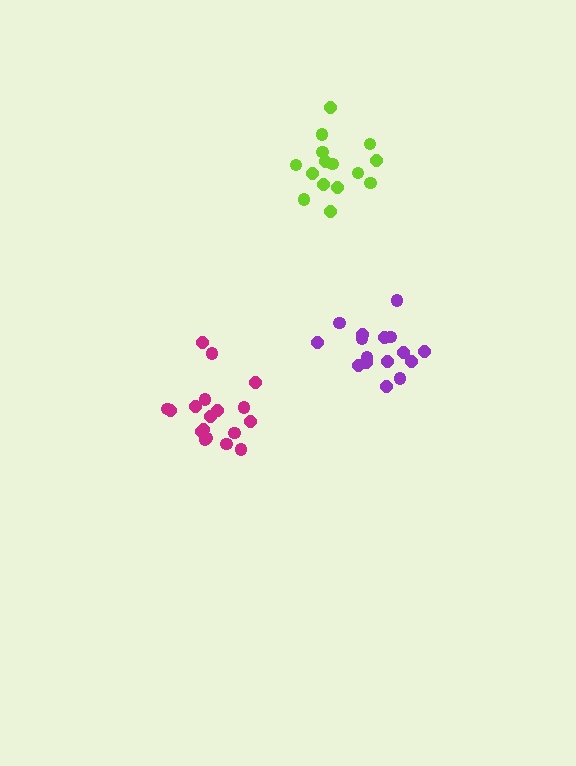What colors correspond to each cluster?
The clusters are colored: purple, lime, magenta.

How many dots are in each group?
Group 1: 16 dots, Group 2: 15 dots, Group 3: 18 dots (49 total).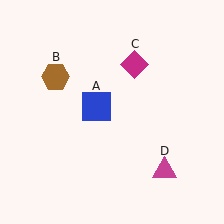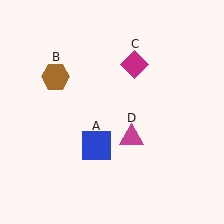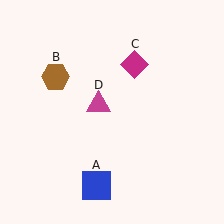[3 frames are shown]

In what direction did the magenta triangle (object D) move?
The magenta triangle (object D) moved up and to the left.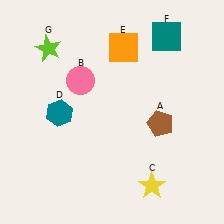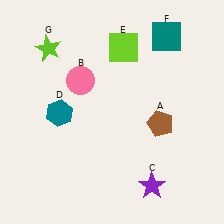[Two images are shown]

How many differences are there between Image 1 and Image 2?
There are 2 differences between the two images.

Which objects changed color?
C changed from yellow to purple. E changed from orange to lime.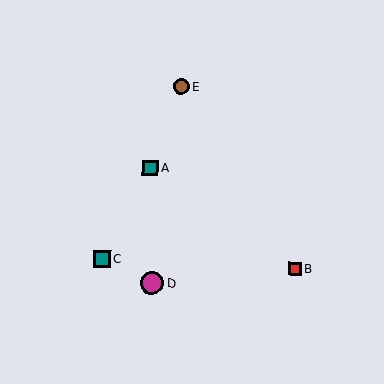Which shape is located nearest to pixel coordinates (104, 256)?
The teal square (labeled C) at (102, 259) is nearest to that location.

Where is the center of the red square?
The center of the red square is at (295, 269).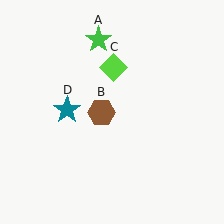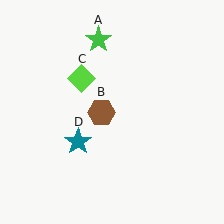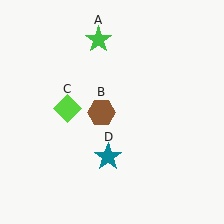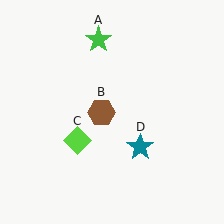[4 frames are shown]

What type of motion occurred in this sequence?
The lime diamond (object C), teal star (object D) rotated counterclockwise around the center of the scene.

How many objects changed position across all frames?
2 objects changed position: lime diamond (object C), teal star (object D).